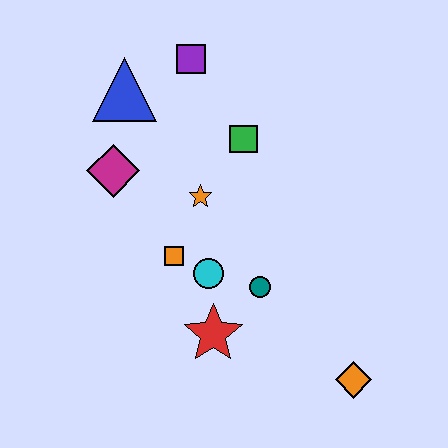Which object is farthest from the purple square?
The orange diamond is farthest from the purple square.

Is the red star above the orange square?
No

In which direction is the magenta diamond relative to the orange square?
The magenta diamond is above the orange square.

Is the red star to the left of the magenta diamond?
No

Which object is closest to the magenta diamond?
The blue triangle is closest to the magenta diamond.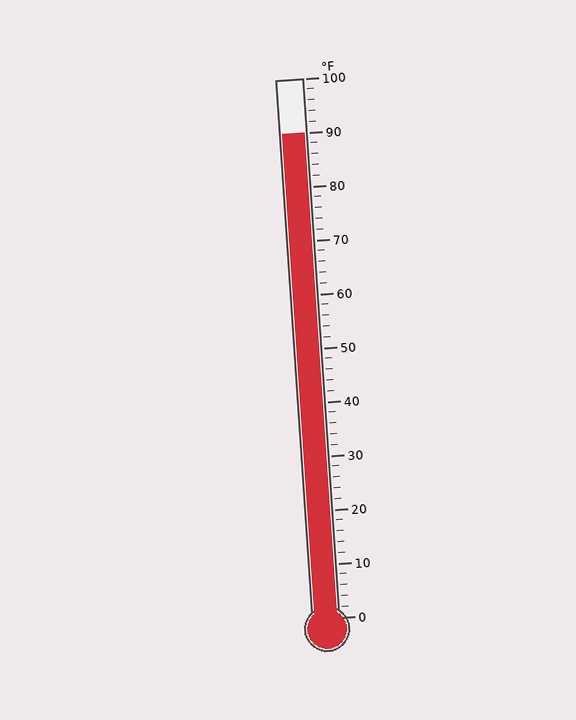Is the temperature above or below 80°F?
The temperature is above 80°F.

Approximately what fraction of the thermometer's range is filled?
The thermometer is filled to approximately 90% of its range.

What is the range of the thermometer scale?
The thermometer scale ranges from 0°F to 100°F.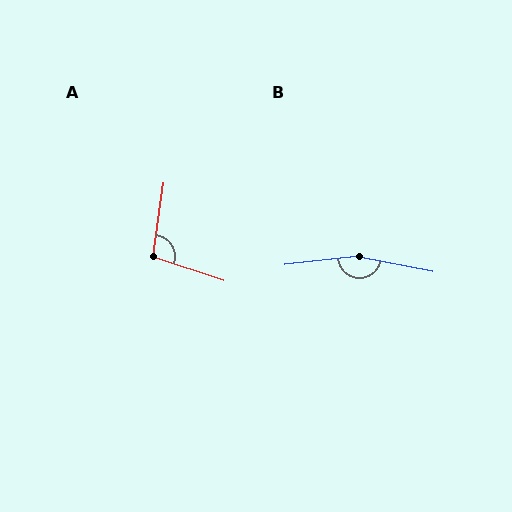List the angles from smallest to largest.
A (101°), B (162°).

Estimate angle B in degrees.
Approximately 162 degrees.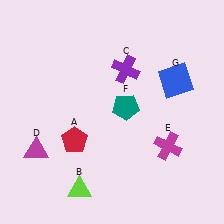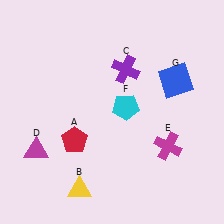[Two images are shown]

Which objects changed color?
B changed from lime to yellow. F changed from teal to cyan.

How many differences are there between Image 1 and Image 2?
There are 2 differences between the two images.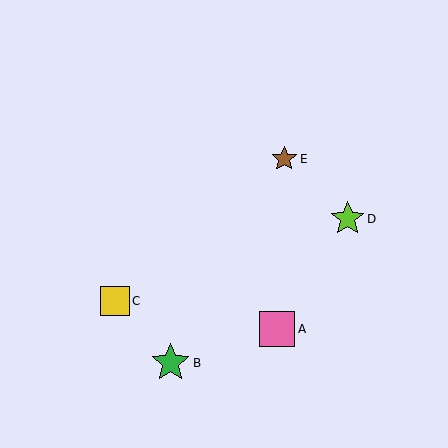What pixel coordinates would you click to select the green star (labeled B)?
Click at (171, 363) to select the green star B.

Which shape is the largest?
The green star (labeled B) is the largest.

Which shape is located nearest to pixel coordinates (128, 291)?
The yellow square (labeled C) at (115, 301) is nearest to that location.